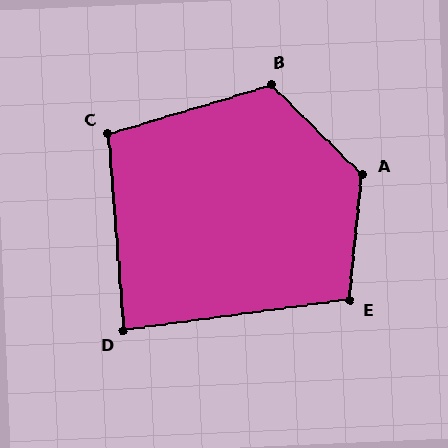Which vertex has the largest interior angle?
A, at approximately 129 degrees.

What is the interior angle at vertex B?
Approximately 119 degrees (obtuse).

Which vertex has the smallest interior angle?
D, at approximately 87 degrees.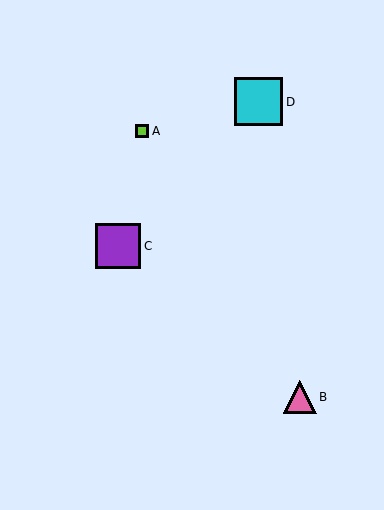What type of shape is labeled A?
Shape A is a lime square.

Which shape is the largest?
The cyan square (labeled D) is the largest.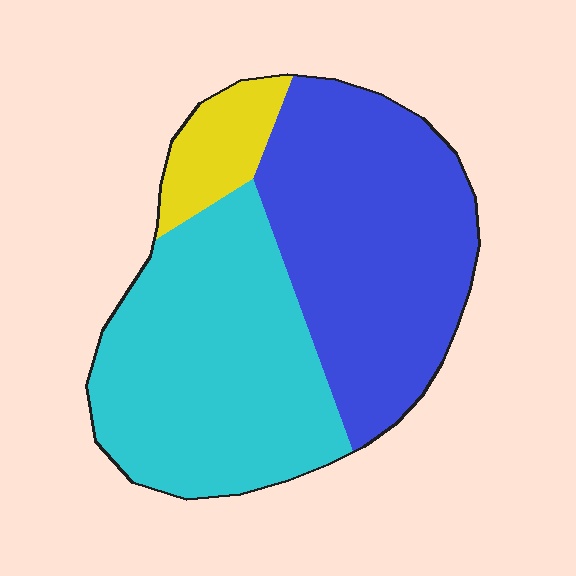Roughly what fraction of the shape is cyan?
Cyan takes up between a third and a half of the shape.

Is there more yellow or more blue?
Blue.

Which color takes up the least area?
Yellow, at roughly 10%.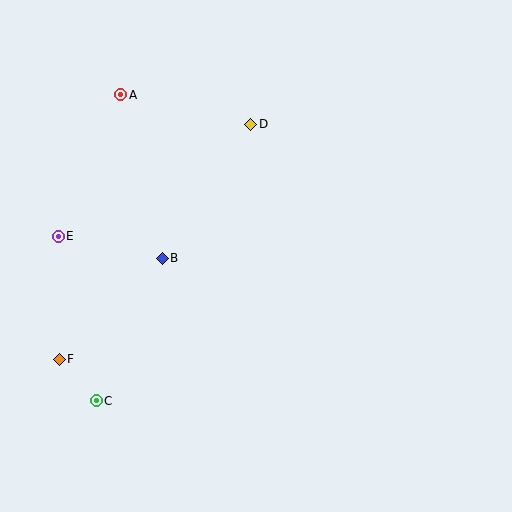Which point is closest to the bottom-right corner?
Point C is closest to the bottom-right corner.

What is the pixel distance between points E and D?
The distance between E and D is 223 pixels.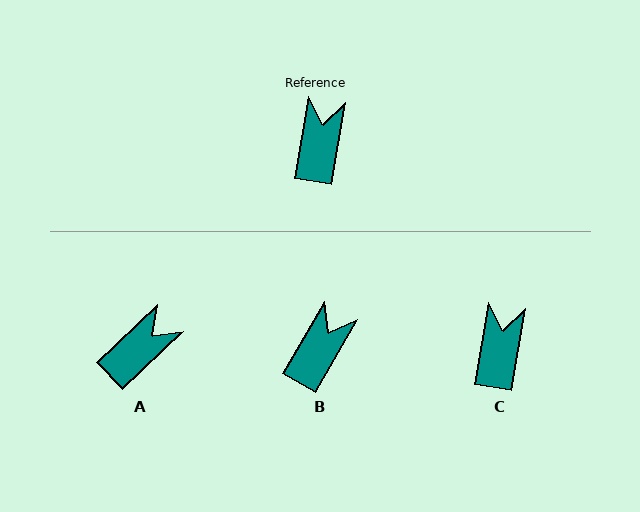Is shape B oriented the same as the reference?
No, it is off by about 20 degrees.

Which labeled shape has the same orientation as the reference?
C.